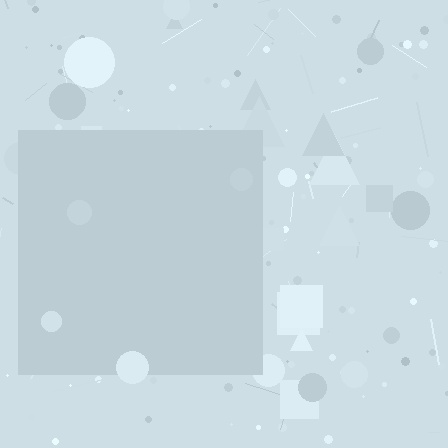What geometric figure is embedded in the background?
A square is embedded in the background.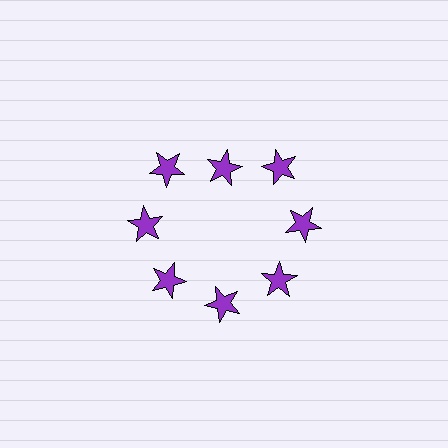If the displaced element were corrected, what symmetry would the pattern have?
It would have 8-fold rotational symmetry — the pattern would map onto itself every 45 degrees.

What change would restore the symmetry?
The symmetry would be restored by moving it outward, back onto the ring so that all 8 stars sit at equal angles and equal distance from the center.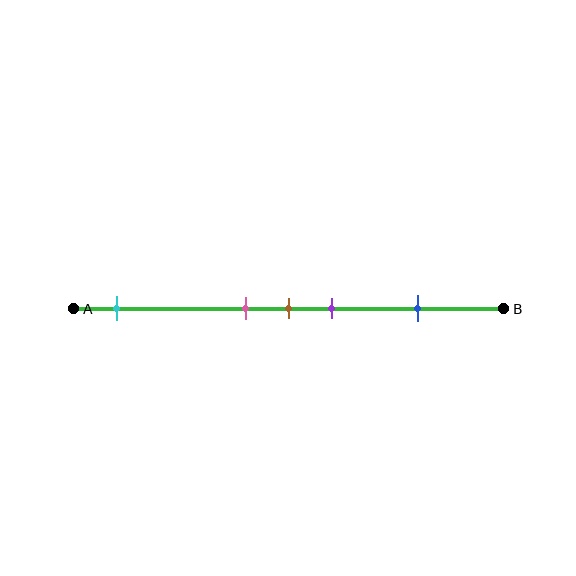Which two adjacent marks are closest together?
The pink and brown marks are the closest adjacent pair.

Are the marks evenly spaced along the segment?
No, the marks are not evenly spaced.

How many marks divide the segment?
There are 5 marks dividing the segment.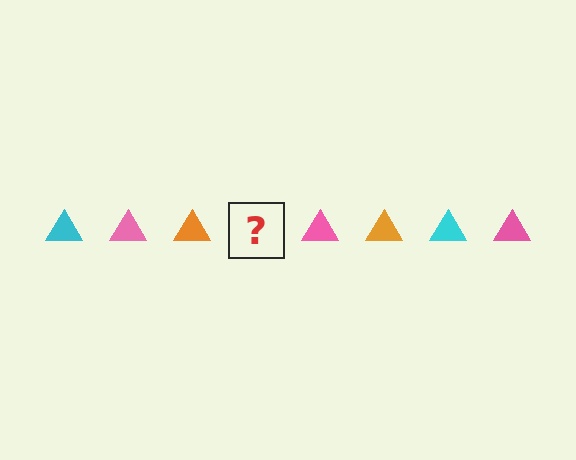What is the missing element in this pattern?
The missing element is a cyan triangle.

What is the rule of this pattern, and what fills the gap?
The rule is that the pattern cycles through cyan, pink, orange triangles. The gap should be filled with a cyan triangle.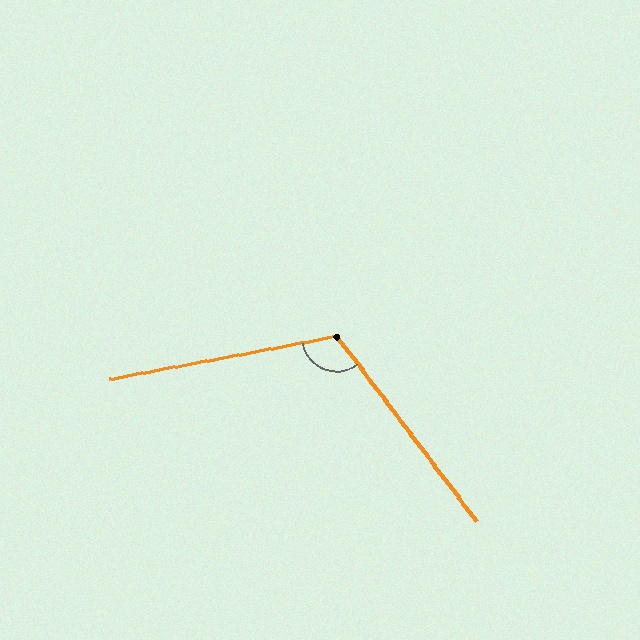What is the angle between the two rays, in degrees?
Approximately 116 degrees.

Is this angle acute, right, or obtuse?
It is obtuse.